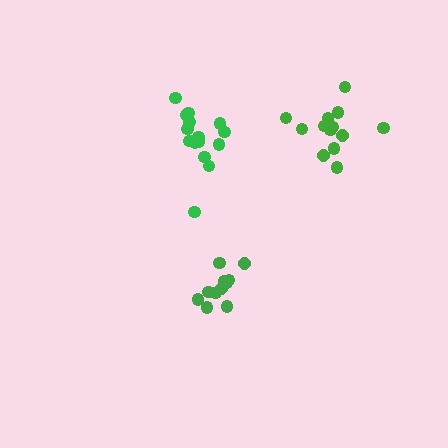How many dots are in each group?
Group 1: 12 dots, Group 2: 16 dots, Group 3: 13 dots (41 total).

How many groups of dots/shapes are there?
There are 3 groups.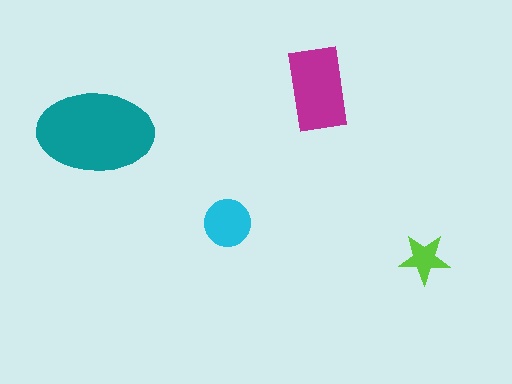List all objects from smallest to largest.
The lime star, the cyan circle, the magenta rectangle, the teal ellipse.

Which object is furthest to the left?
The teal ellipse is leftmost.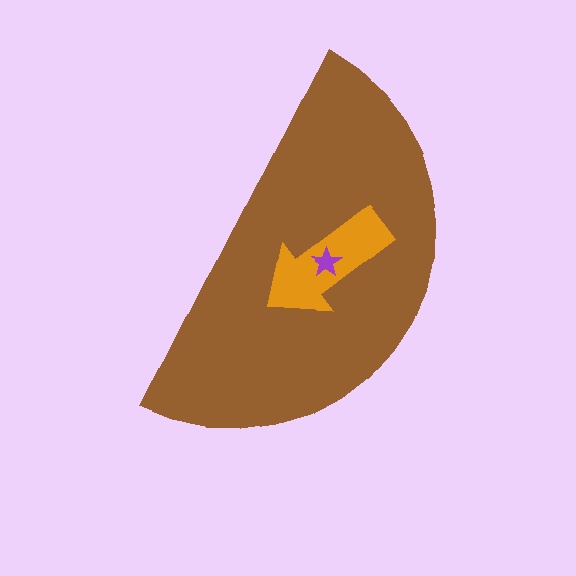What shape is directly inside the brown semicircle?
The orange arrow.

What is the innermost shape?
The purple star.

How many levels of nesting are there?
3.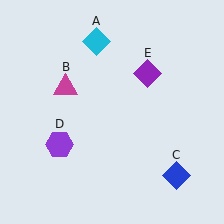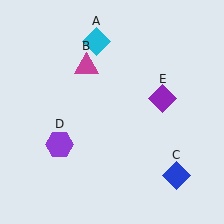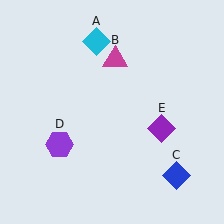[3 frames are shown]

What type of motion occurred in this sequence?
The magenta triangle (object B), purple diamond (object E) rotated clockwise around the center of the scene.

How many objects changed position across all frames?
2 objects changed position: magenta triangle (object B), purple diamond (object E).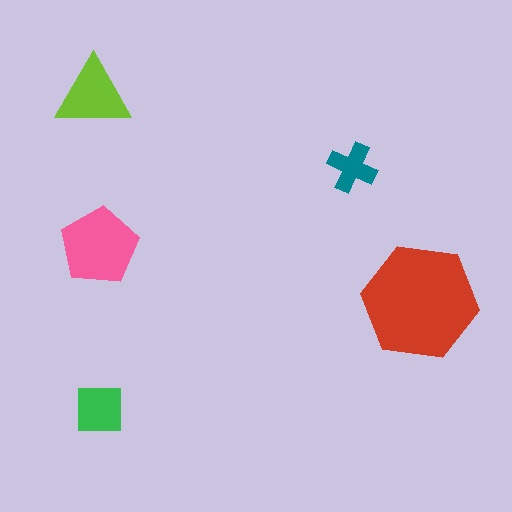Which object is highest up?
The lime triangle is topmost.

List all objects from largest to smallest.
The red hexagon, the pink pentagon, the lime triangle, the green square, the teal cross.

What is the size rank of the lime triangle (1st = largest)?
3rd.